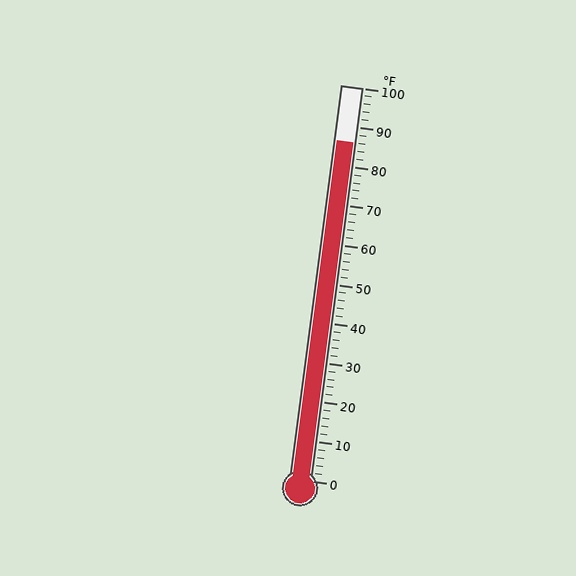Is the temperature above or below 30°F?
The temperature is above 30°F.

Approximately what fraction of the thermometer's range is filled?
The thermometer is filled to approximately 85% of its range.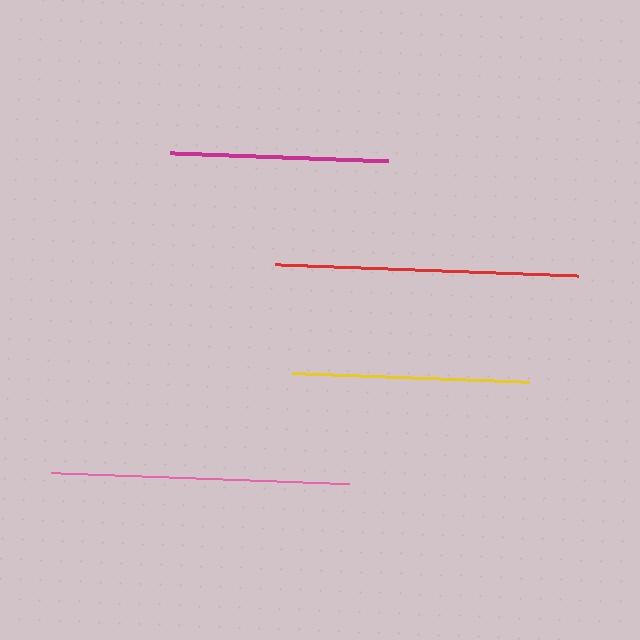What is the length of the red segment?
The red segment is approximately 303 pixels long.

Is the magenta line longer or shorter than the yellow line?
The yellow line is longer than the magenta line.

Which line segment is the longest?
The red line is the longest at approximately 303 pixels.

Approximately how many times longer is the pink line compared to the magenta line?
The pink line is approximately 1.4 times the length of the magenta line.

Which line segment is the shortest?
The magenta line is the shortest at approximately 218 pixels.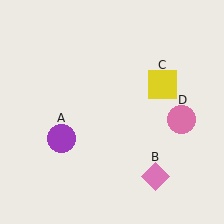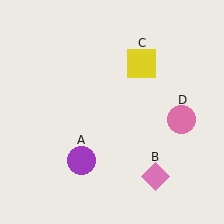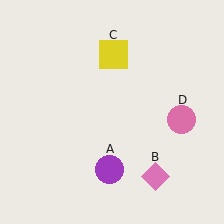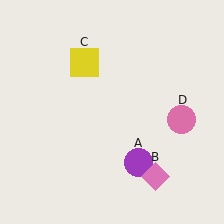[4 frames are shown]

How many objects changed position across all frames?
2 objects changed position: purple circle (object A), yellow square (object C).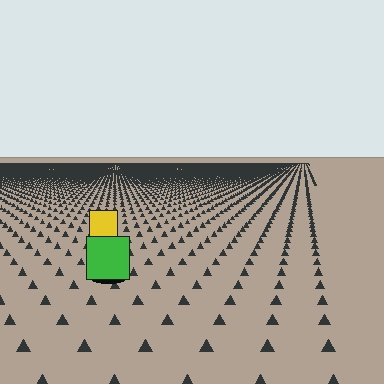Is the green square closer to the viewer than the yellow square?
Yes. The green square is closer — you can tell from the texture gradient: the ground texture is coarser near it.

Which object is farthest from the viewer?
The yellow square is farthest from the viewer. It appears smaller and the ground texture around it is denser.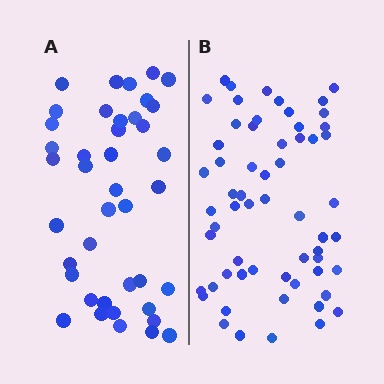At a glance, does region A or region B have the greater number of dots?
Region B (the right region) has more dots.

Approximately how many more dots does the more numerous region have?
Region B has approximately 20 more dots than region A.